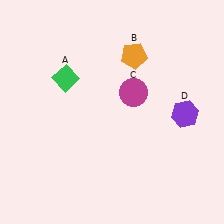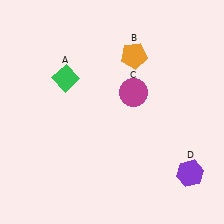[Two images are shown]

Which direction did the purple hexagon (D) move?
The purple hexagon (D) moved down.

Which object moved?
The purple hexagon (D) moved down.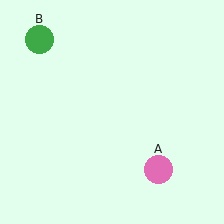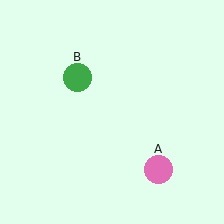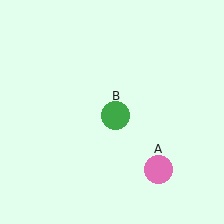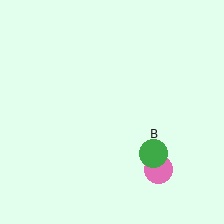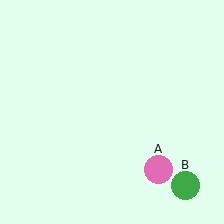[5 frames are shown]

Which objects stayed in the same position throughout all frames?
Pink circle (object A) remained stationary.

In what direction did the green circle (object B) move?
The green circle (object B) moved down and to the right.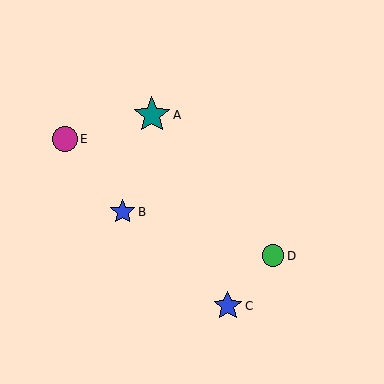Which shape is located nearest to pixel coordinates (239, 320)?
The blue star (labeled C) at (228, 306) is nearest to that location.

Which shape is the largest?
The teal star (labeled A) is the largest.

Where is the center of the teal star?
The center of the teal star is at (152, 115).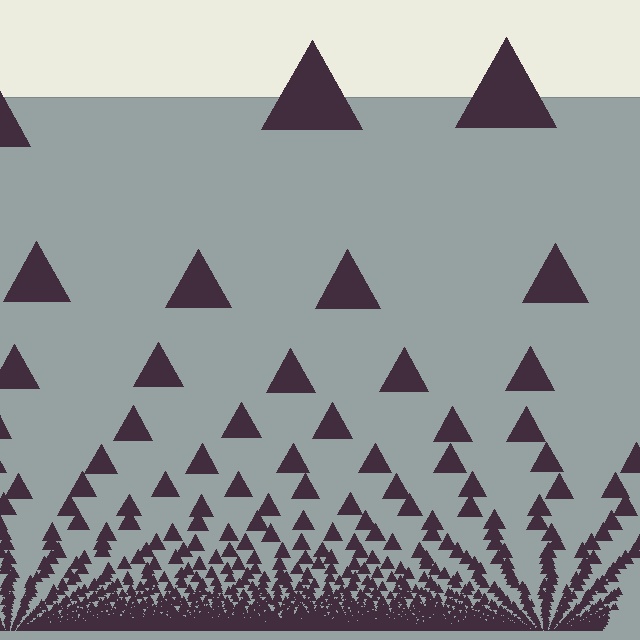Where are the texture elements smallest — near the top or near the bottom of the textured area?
Near the bottom.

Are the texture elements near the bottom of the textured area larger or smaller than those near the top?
Smaller. The gradient is inverted — elements near the bottom are smaller and denser.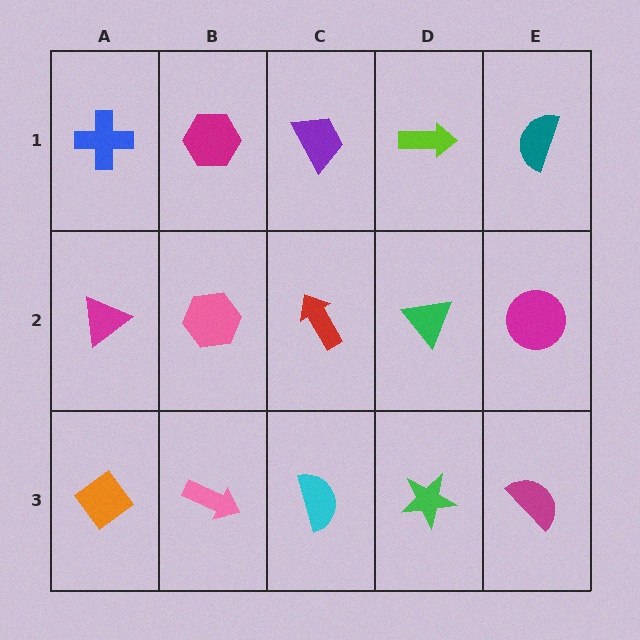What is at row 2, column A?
A magenta triangle.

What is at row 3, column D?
A green star.